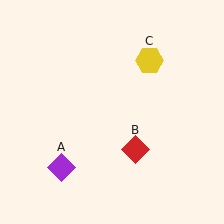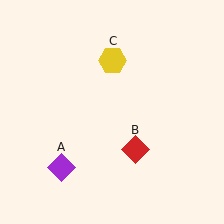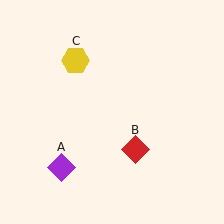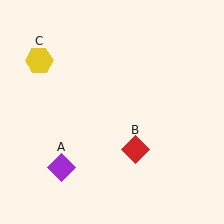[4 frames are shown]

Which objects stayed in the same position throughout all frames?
Purple diamond (object A) and red diamond (object B) remained stationary.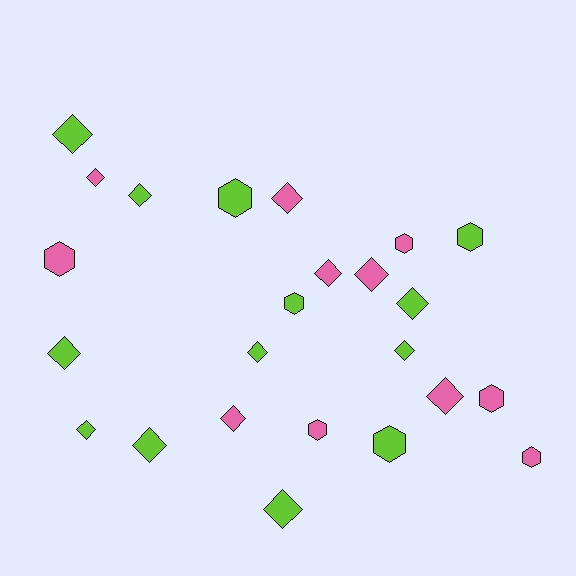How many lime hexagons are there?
There are 4 lime hexagons.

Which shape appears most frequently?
Diamond, with 15 objects.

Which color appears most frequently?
Lime, with 13 objects.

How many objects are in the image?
There are 24 objects.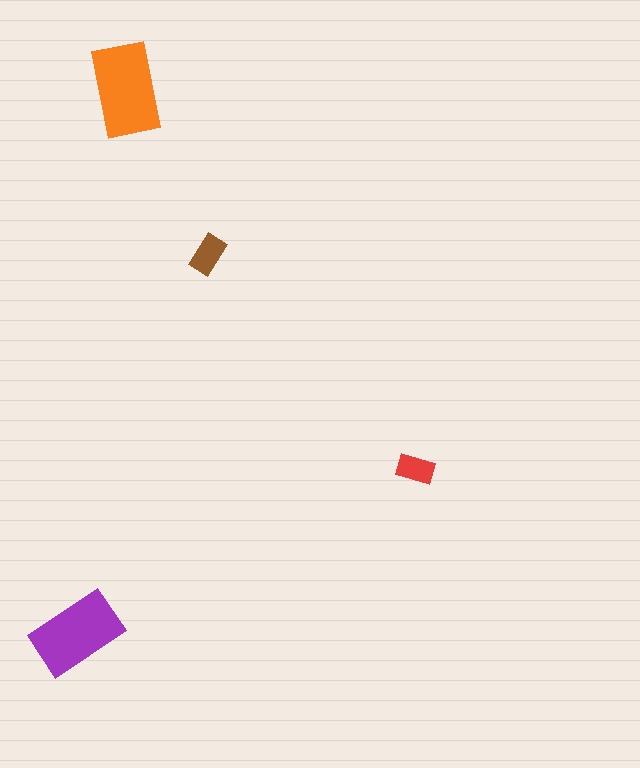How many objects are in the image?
There are 4 objects in the image.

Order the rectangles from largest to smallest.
the orange one, the purple one, the brown one, the red one.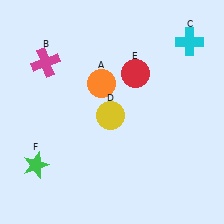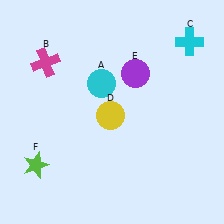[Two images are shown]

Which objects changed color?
A changed from orange to cyan. E changed from red to purple. F changed from green to lime.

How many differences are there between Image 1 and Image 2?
There are 3 differences between the two images.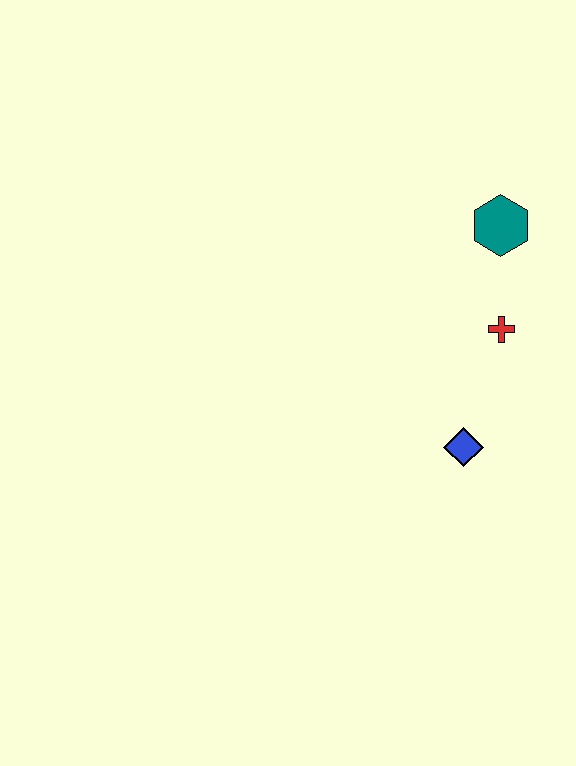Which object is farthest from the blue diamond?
The teal hexagon is farthest from the blue diamond.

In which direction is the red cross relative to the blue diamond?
The red cross is above the blue diamond.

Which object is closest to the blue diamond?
The red cross is closest to the blue diamond.